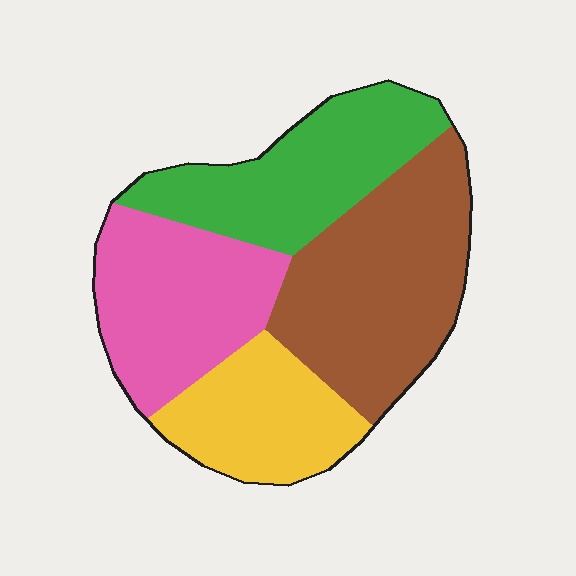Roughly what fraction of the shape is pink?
Pink covers roughly 25% of the shape.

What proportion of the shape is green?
Green covers roughly 25% of the shape.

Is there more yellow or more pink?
Pink.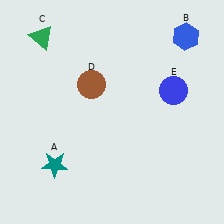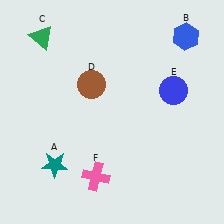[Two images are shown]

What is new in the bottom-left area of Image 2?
A pink cross (F) was added in the bottom-left area of Image 2.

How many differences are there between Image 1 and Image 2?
There is 1 difference between the two images.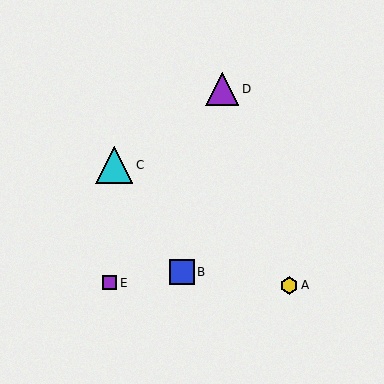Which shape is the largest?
The cyan triangle (labeled C) is the largest.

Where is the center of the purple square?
The center of the purple square is at (110, 283).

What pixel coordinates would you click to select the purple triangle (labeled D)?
Click at (222, 89) to select the purple triangle D.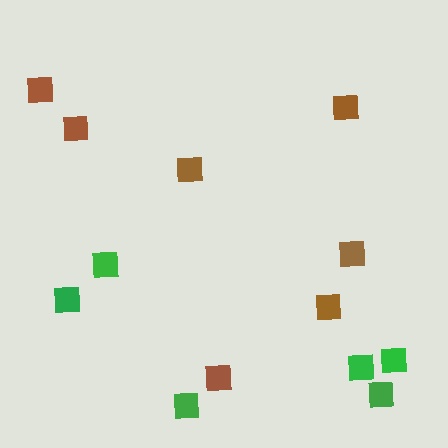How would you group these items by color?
There are 2 groups: one group of brown squares (7) and one group of green squares (6).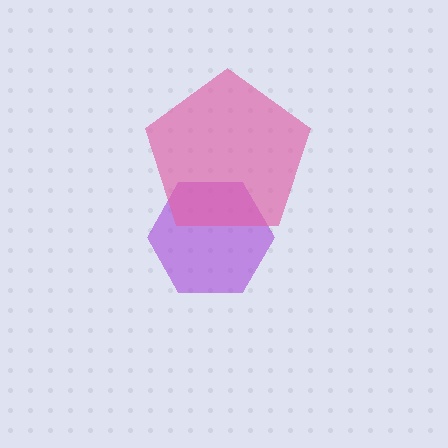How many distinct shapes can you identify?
There are 2 distinct shapes: a purple hexagon, a pink pentagon.